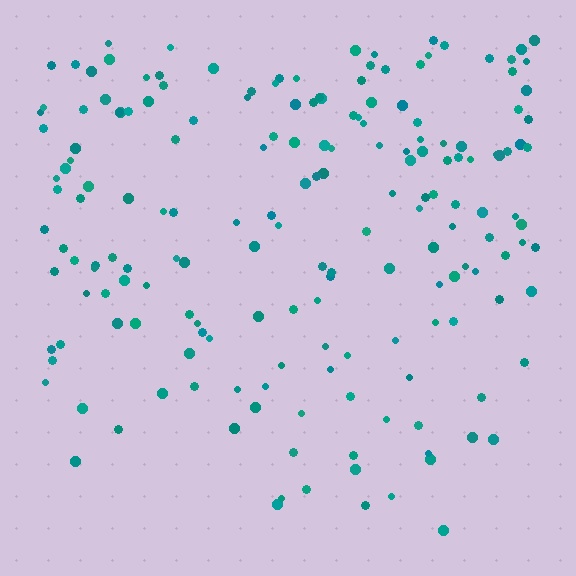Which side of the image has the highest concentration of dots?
The top.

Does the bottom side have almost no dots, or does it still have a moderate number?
Still a moderate number, just noticeably fewer than the top.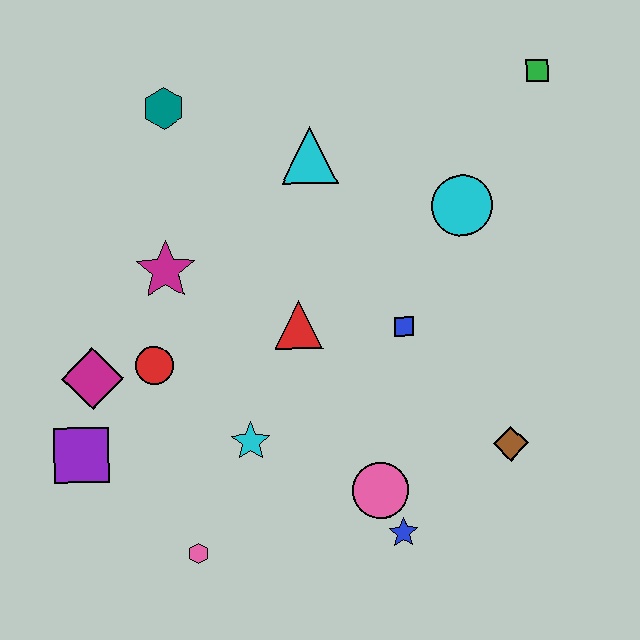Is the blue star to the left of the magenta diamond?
No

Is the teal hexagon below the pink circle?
No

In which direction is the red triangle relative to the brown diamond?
The red triangle is to the left of the brown diamond.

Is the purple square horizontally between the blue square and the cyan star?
No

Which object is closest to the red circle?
The magenta diamond is closest to the red circle.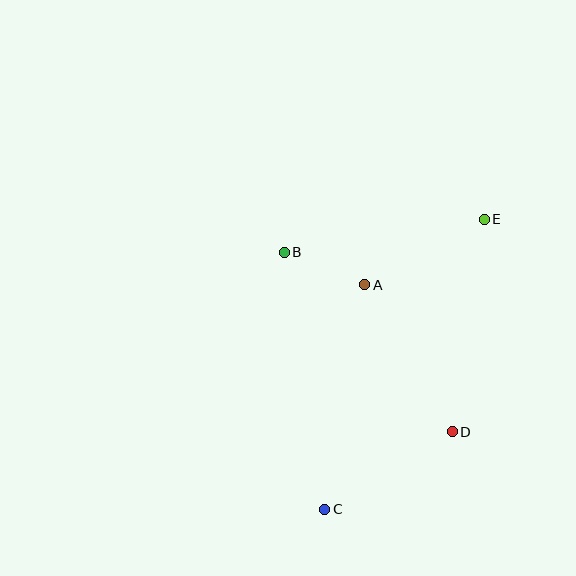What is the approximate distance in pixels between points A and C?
The distance between A and C is approximately 228 pixels.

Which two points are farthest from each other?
Points C and E are farthest from each other.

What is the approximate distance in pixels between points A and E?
The distance between A and E is approximately 136 pixels.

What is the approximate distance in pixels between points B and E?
The distance between B and E is approximately 202 pixels.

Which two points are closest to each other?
Points A and B are closest to each other.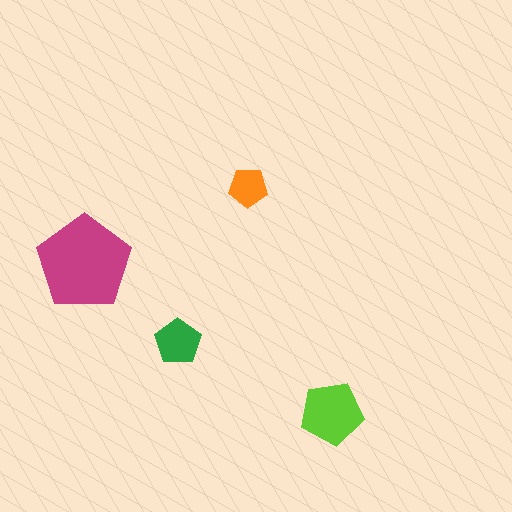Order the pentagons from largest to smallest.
the magenta one, the lime one, the green one, the orange one.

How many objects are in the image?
There are 4 objects in the image.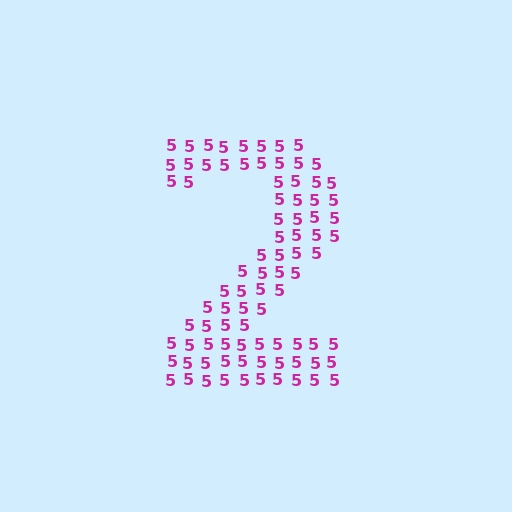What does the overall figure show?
The overall figure shows the digit 2.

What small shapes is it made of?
It is made of small digit 5's.